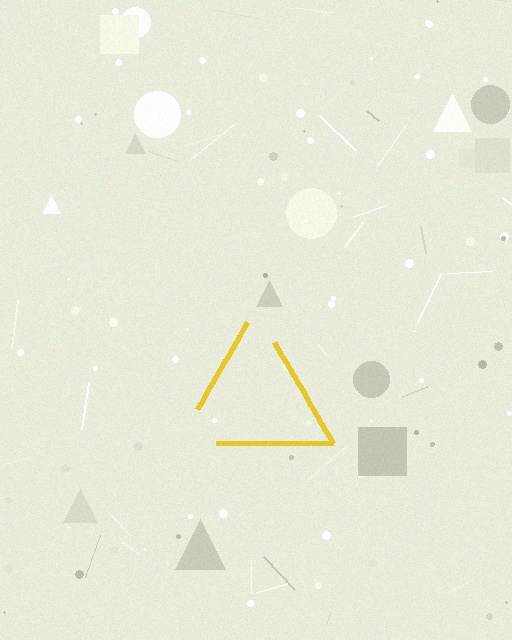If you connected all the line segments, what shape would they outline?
They would outline a triangle.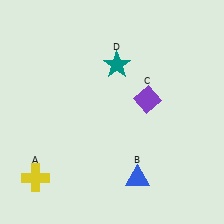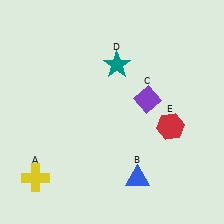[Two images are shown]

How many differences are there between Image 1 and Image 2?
There is 1 difference between the two images.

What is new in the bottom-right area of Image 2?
A red hexagon (E) was added in the bottom-right area of Image 2.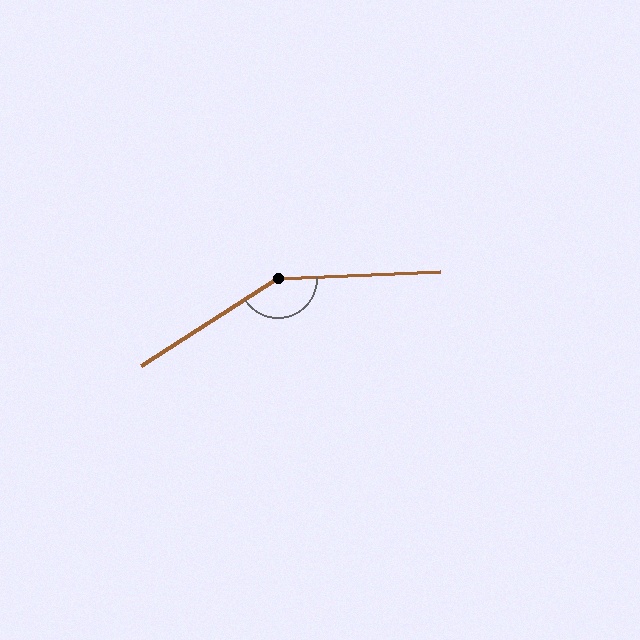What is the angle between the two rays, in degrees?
Approximately 150 degrees.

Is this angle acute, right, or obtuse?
It is obtuse.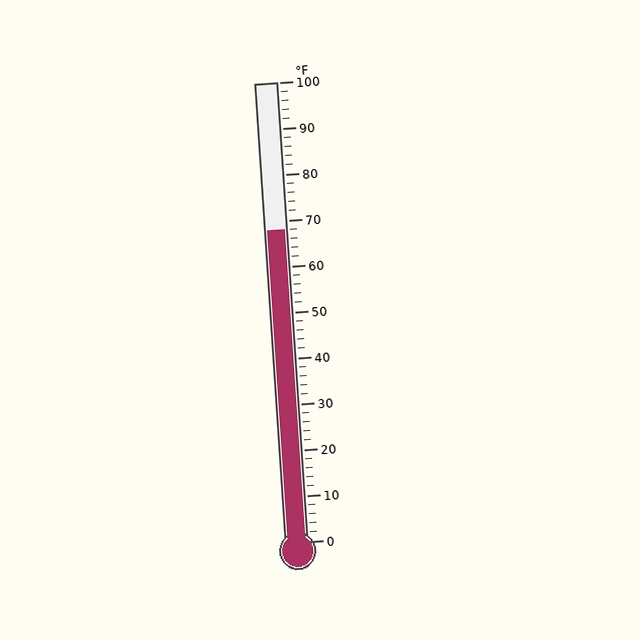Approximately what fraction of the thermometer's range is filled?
The thermometer is filled to approximately 70% of its range.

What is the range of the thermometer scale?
The thermometer scale ranges from 0°F to 100°F.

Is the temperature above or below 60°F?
The temperature is above 60°F.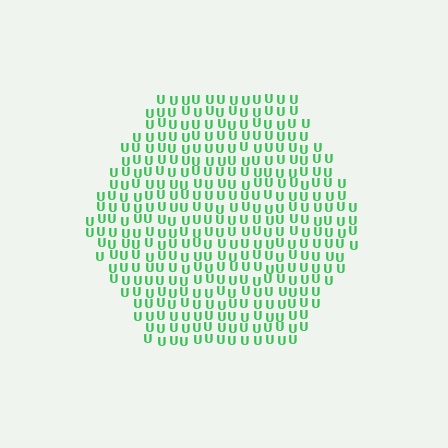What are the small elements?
The small elements are letter U's.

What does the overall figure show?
The overall figure shows a hexagon.